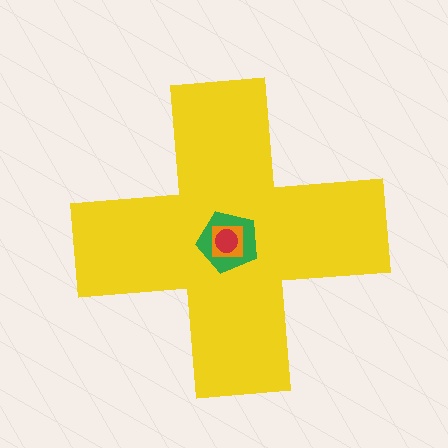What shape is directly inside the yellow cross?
The green pentagon.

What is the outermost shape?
The yellow cross.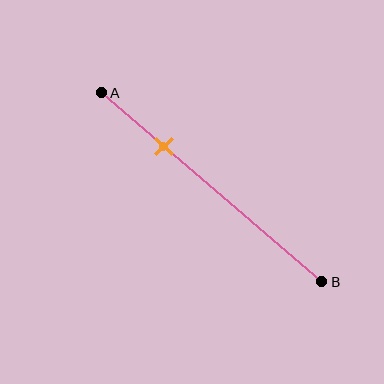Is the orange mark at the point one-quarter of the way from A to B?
No, the mark is at about 30% from A, not at the 25% one-quarter point.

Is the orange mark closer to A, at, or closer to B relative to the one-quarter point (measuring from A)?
The orange mark is closer to point B than the one-quarter point of segment AB.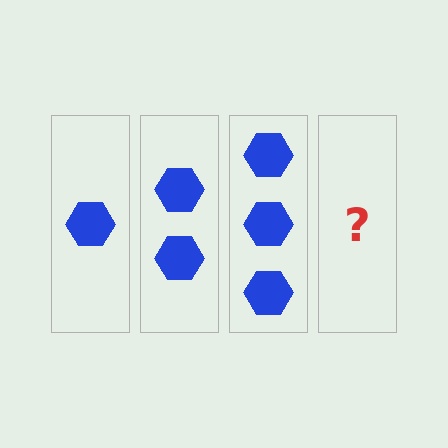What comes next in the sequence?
The next element should be 4 hexagons.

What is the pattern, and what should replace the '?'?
The pattern is that each step adds one more hexagon. The '?' should be 4 hexagons.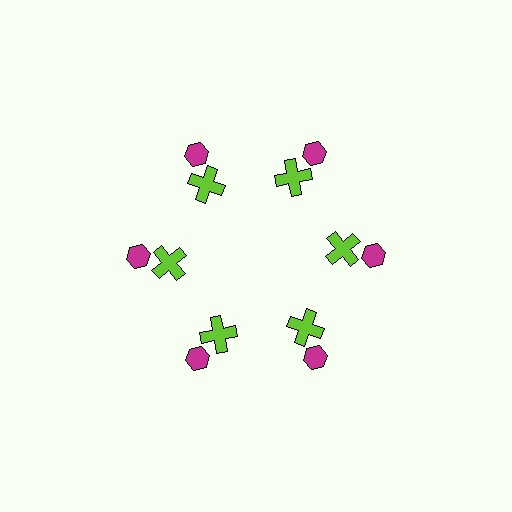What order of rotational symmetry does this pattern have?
This pattern has 6-fold rotational symmetry.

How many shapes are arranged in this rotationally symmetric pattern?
There are 12 shapes, arranged in 6 groups of 2.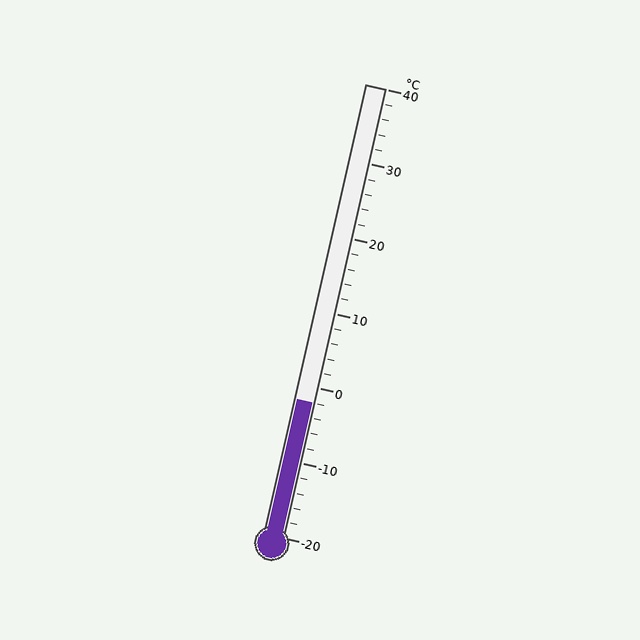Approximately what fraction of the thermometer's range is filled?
The thermometer is filled to approximately 30% of its range.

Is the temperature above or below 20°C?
The temperature is below 20°C.